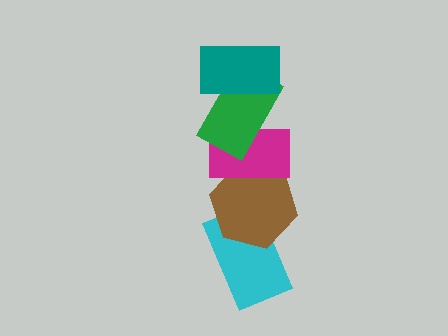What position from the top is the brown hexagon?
The brown hexagon is 4th from the top.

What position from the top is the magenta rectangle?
The magenta rectangle is 3rd from the top.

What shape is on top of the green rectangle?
The teal rectangle is on top of the green rectangle.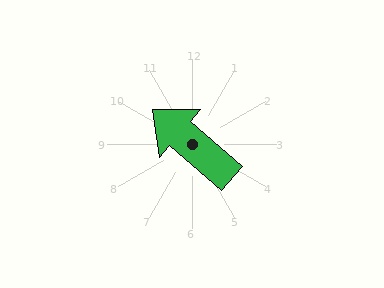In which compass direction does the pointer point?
Northwest.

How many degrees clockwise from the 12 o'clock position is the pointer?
Approximately 311 degrees.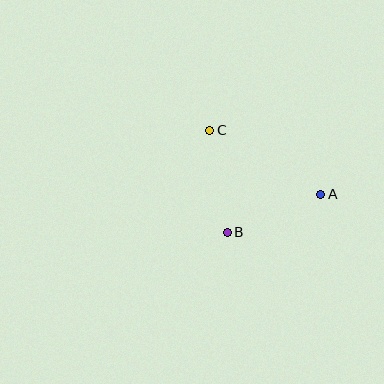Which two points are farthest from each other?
Points A and C are farthest from each other.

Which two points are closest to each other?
Points A and B are closest to each other.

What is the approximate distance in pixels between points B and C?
The distance between B and C is approximately 103 pixels.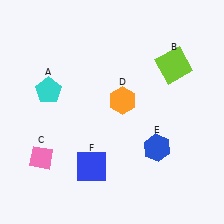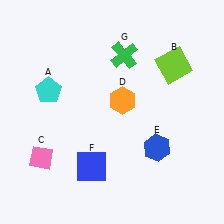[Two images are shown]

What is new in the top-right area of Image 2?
A green cross (G) was added in the top-right area of Image 2.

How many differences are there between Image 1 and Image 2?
There is 1 difference between the two images.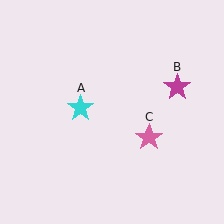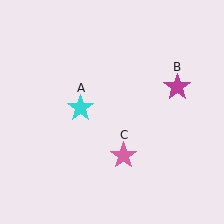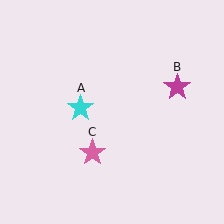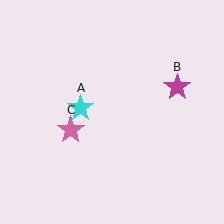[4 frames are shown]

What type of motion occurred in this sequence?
The pink star (object C) rotated clockwise around the center of the scene.